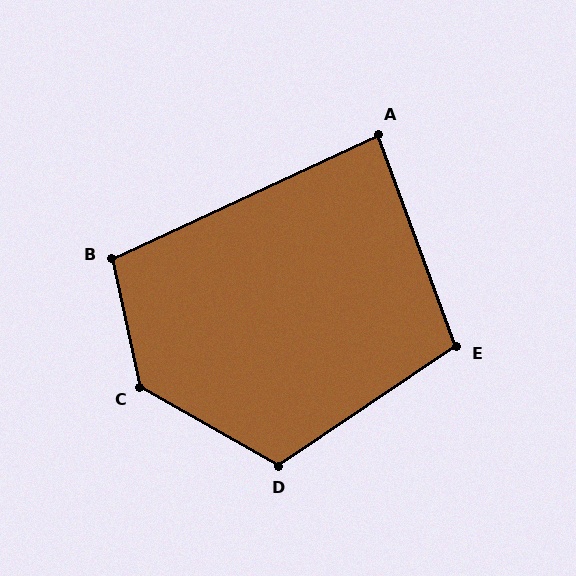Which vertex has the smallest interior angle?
A, at approximately 85 degrees.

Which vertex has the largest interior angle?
C, at approximately 132 degrees.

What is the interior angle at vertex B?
Approximately 103 degrees (obtuse).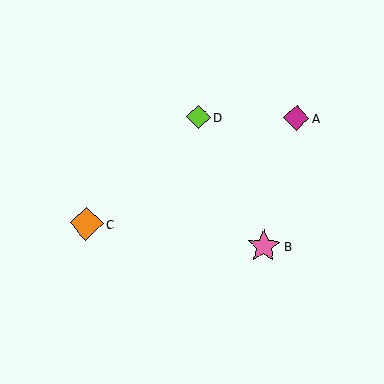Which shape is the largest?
The pink star (labeled B) is the largest.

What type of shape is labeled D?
Shape D is a lime diamond.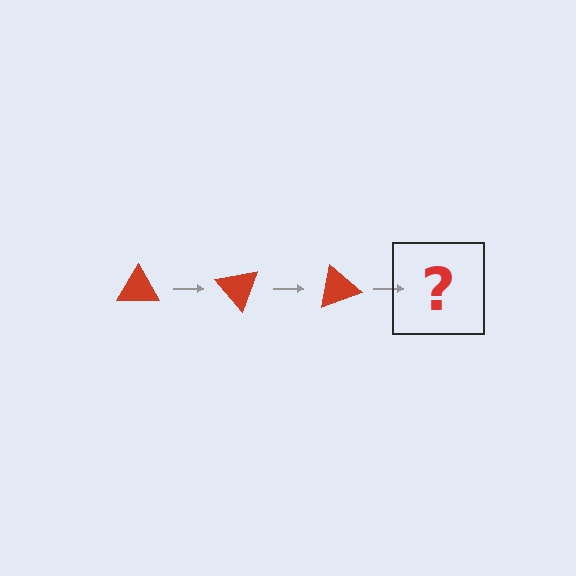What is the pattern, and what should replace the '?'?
The pattern is that the triangle rotates 50 degrees each step. The '?' should be a red triangle rotated 150 degrees.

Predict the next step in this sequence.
The next step is a red triangle rotated 150 degrees.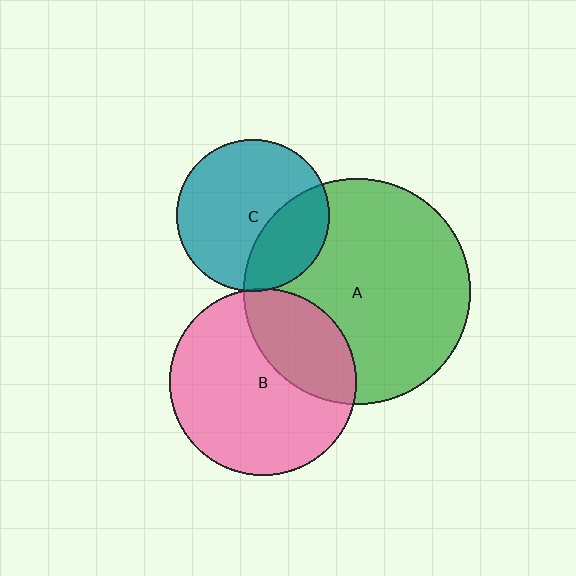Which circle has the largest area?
Circle A (green).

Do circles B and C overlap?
Yes.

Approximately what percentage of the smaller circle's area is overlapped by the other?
Approximately 5%.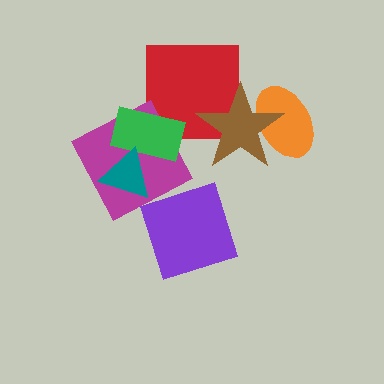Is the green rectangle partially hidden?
Yes, it is partially covered by another shape.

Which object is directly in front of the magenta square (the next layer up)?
The green rectangle is directly in front of the magenta square.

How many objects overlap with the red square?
2 objects overlap with the red square.